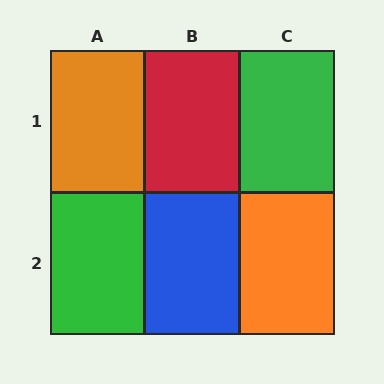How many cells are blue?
1 cell is blue.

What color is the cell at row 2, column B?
Blue.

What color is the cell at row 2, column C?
Orange.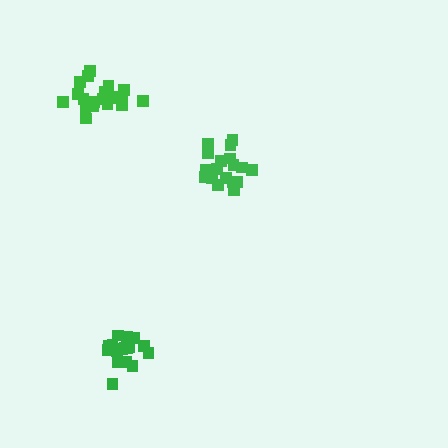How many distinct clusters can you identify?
There are 3 distinct clusters.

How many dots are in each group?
Group 1: 18 dots, Group 2: 18 dots, Group 3: 20 dots (56 total).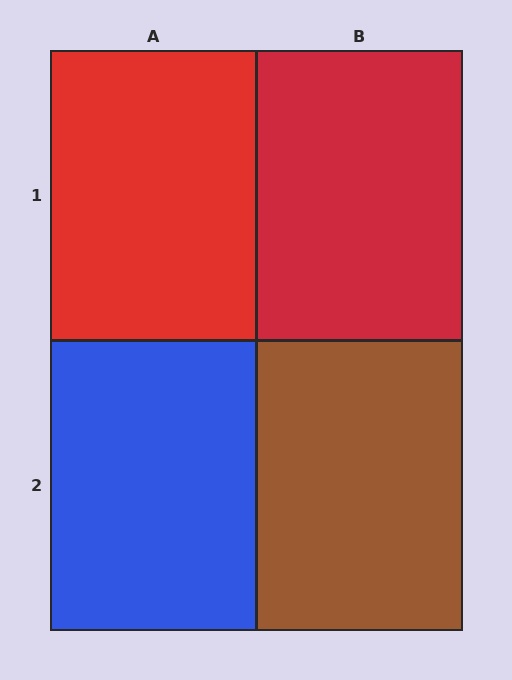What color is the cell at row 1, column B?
Red.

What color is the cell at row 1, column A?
Red.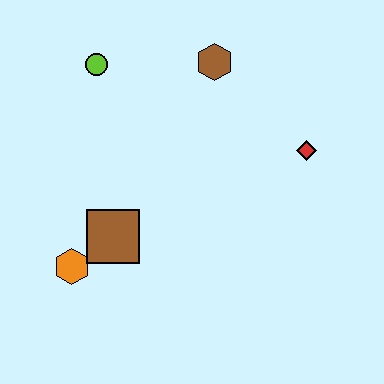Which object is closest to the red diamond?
The brown hexagon is closest to the red diamond.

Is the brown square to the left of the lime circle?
No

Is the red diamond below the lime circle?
Yes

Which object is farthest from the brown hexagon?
The orange hexagon is farthest from the brown hexagon.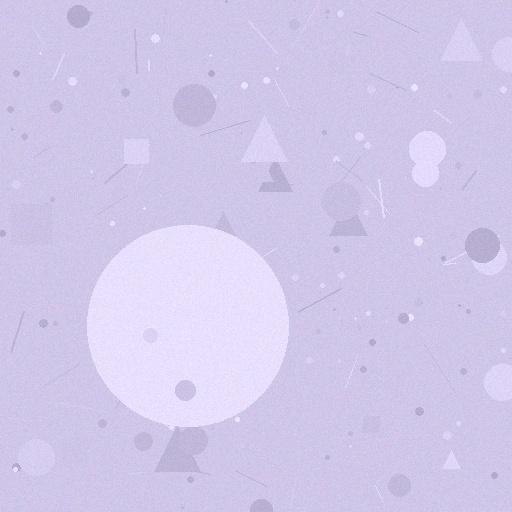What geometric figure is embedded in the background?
A circle is embedded in the background.